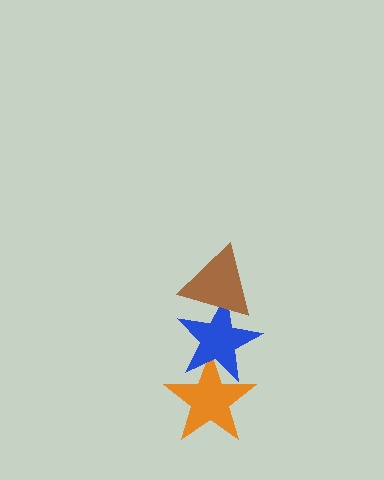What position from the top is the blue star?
The blue star is 2nd from the top.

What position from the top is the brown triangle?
The brown triangle is 1st from the top.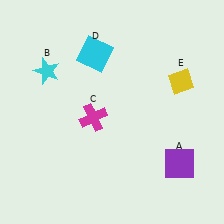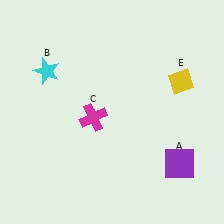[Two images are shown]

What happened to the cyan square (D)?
The cyan square (D) was removed in Image 2. It was in the top-left area of Image 1.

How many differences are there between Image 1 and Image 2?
There is 1 difference between the two images.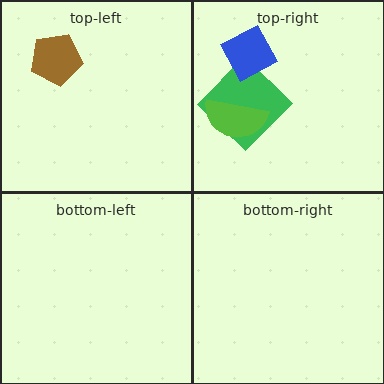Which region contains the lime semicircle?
The top-right region.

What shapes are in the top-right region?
The green diamond, the lime semicircle, the blue diamond.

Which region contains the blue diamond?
The top-right region.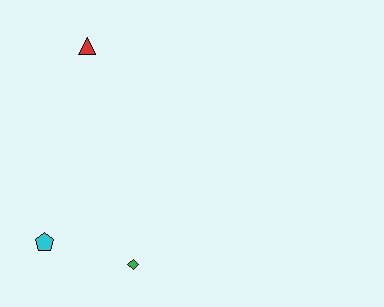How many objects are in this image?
There are 3 objects.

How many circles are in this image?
There are no circles.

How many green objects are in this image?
There is 1 green object.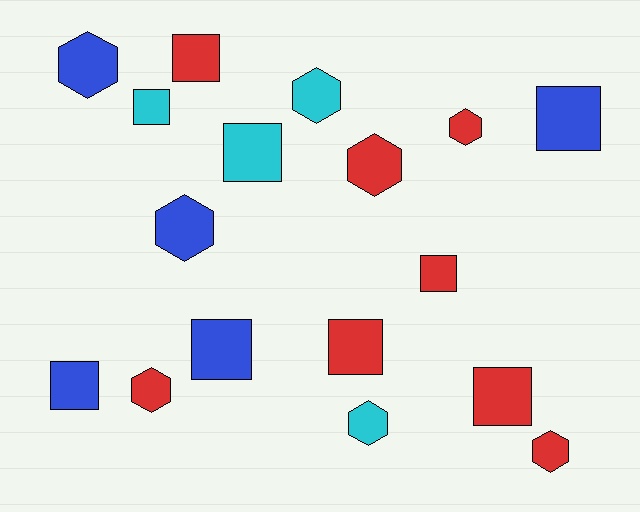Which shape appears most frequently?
Square, with 9 objects.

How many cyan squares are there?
There are 2 cyan squares.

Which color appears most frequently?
Red, with 8 objects.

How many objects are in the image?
There are 17 objects.